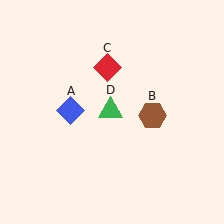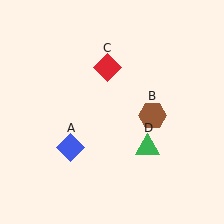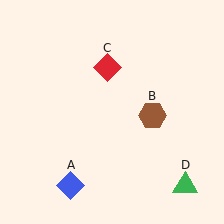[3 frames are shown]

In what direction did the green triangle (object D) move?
The green triangle (object D) moved down and to the right.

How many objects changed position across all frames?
2 objects changed position: blue diamond (object A), green triangle (object D).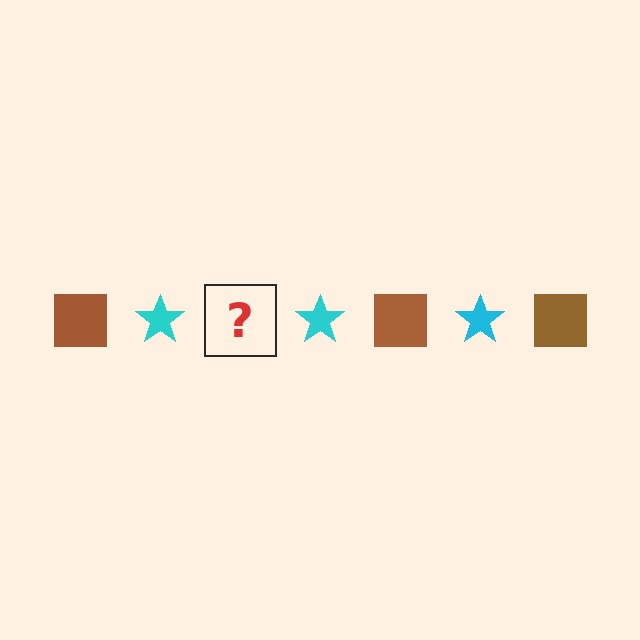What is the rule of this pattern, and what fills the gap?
The rule is that the pattern alternates between brown square and cyan star. The gap should be filled with a brown square.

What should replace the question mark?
The question mark should be replaced with a brown square.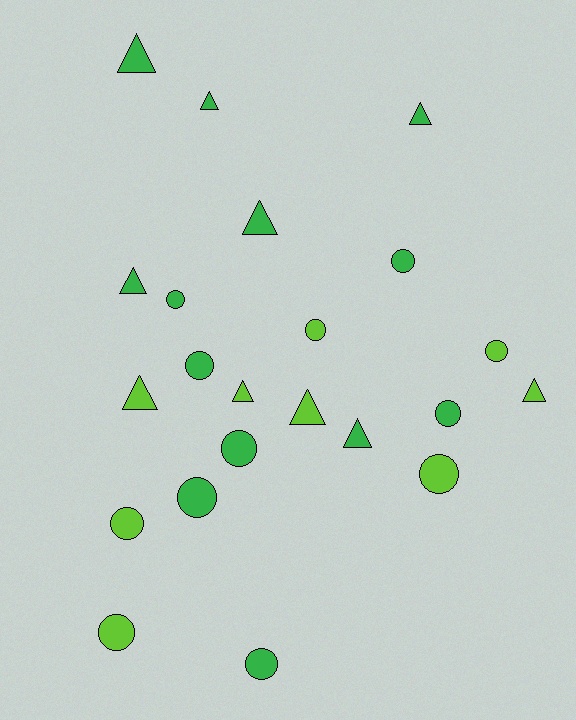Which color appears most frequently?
Green, with 13 objects.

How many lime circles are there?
There are 5 lime circles.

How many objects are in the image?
There are 22 objects.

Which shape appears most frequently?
Circle, with 12 objects.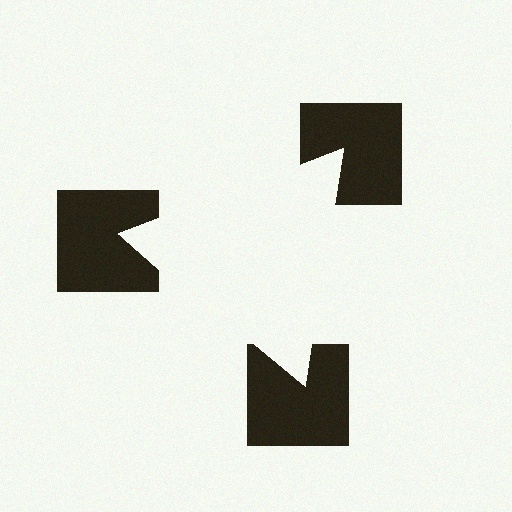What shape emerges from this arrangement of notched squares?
An illusory triangle — its edges are inferred from the aligned wedge cuts in the notched squares, not physically drawn.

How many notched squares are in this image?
There are 3 — one at each vertex of the illusory triangle.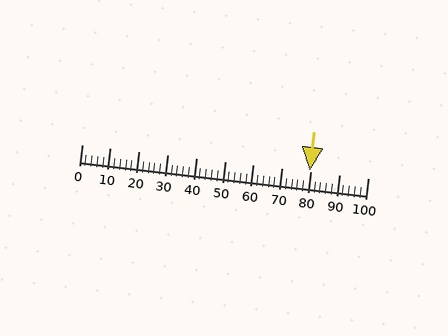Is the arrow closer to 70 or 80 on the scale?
The arrow is closer to 80.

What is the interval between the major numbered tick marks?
The major tick marks are spaced 10 units apart.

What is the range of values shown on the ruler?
The ruler shows values from 0 to 100.